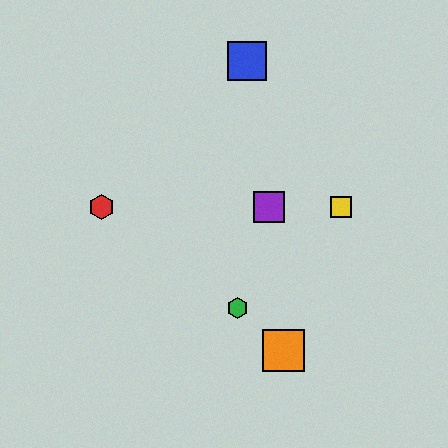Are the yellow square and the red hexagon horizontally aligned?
Yes, both are at y≈207.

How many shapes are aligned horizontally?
3 shapes (the red hexagon, the yellow square, the purple square) are aligned horizontally.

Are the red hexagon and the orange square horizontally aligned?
No, the red hexagon is at y≈207 and the orange square is at y≈351.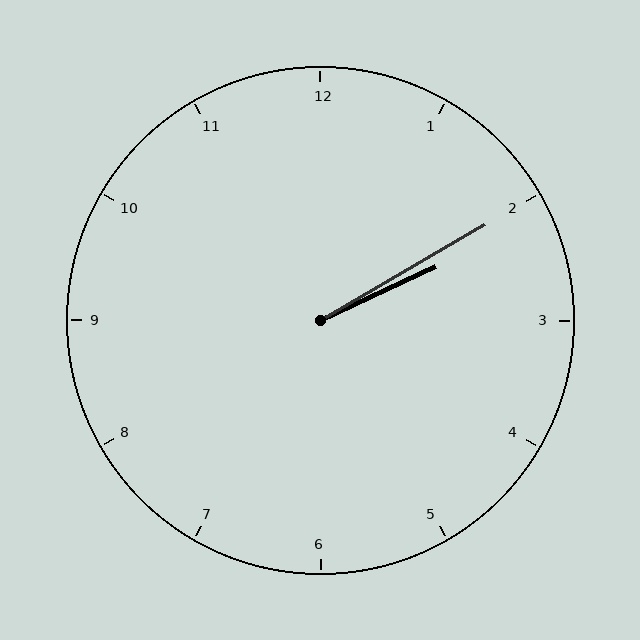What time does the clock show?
2:10.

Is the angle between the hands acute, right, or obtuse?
It is acute.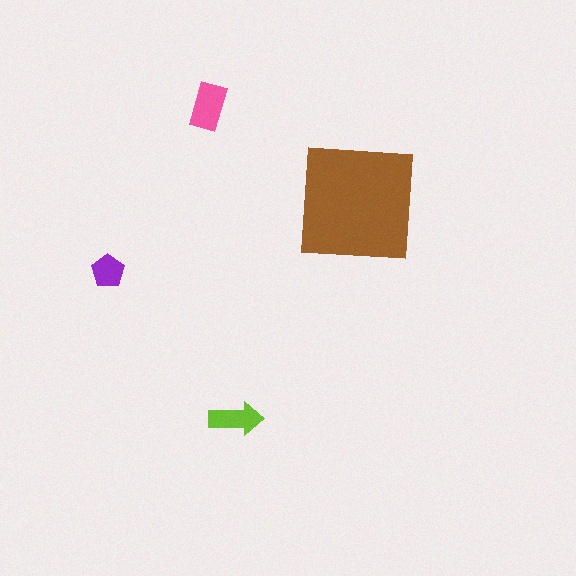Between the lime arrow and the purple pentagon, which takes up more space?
The lime arrow.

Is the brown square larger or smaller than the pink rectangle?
Larger.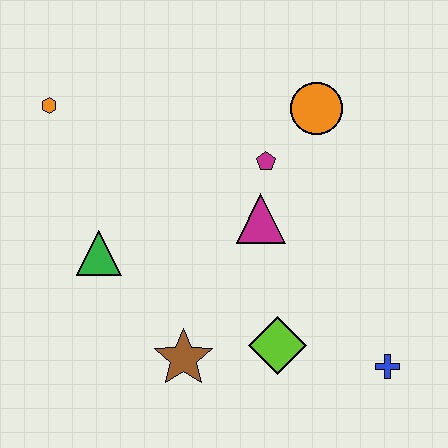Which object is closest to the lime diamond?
The brown star is closest to the lime diamond.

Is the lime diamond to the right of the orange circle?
No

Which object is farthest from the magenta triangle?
The orange hexagon is farthest from the magenta triangle.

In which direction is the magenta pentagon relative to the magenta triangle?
The magenta pentagon is above the magenta triangle.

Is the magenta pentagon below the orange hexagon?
Yes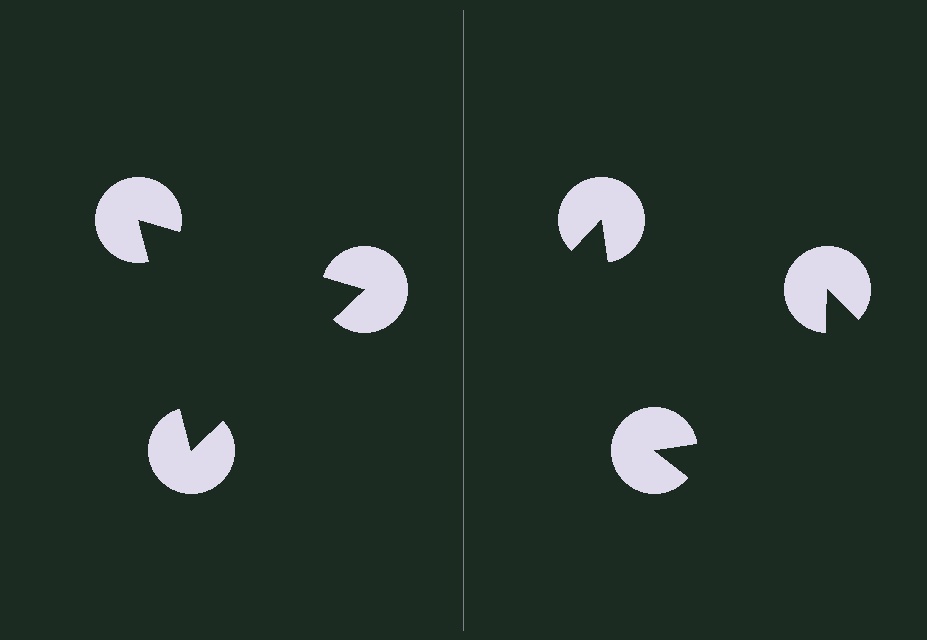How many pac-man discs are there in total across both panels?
6 — 3 on each side.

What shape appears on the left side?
An illusory triangle.